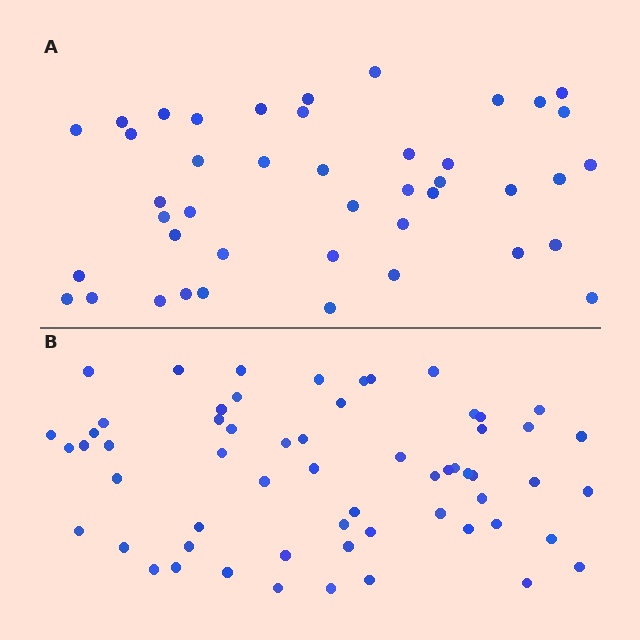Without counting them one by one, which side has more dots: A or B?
Region B (the bottom region) has more dots.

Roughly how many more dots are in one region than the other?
Region B has approximately 15 more dots than region A.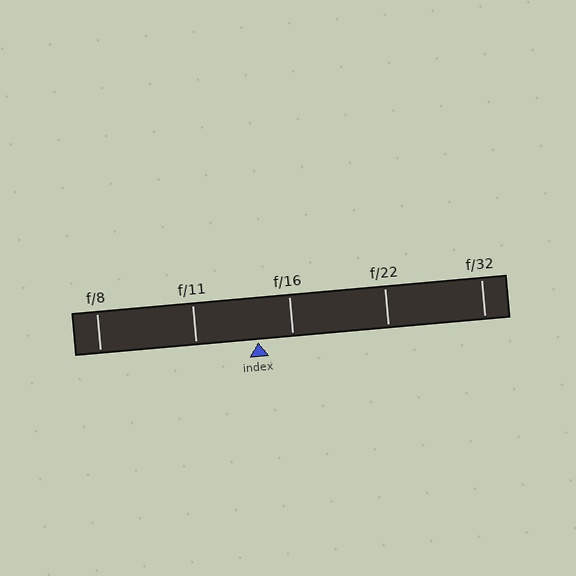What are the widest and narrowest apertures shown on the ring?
The widest aperture shown is f/8 and the narrowest is f/32.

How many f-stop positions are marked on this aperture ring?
There are 5 f-stop positions marked.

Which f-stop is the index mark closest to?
The index mark is closest to f/16.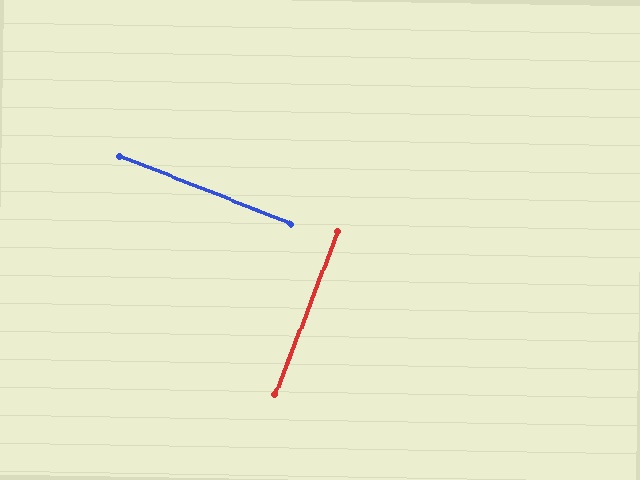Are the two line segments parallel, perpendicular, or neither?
Perpendicular — they meet at approximately 89°.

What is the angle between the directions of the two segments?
Approximately 89 degrees.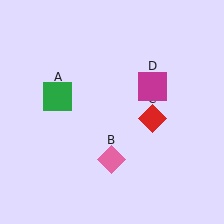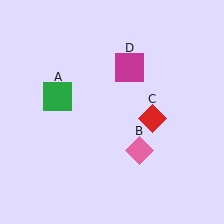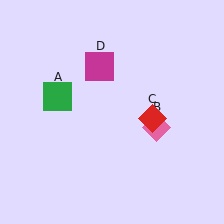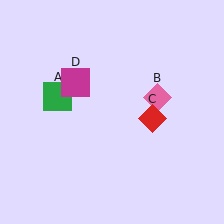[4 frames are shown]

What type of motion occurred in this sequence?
The pink diamond (object B), magenta square (object D) rotated counterclockwise around the center of the scene.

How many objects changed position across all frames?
2 objects changed position: pink diamond (object B), magenta square (object D).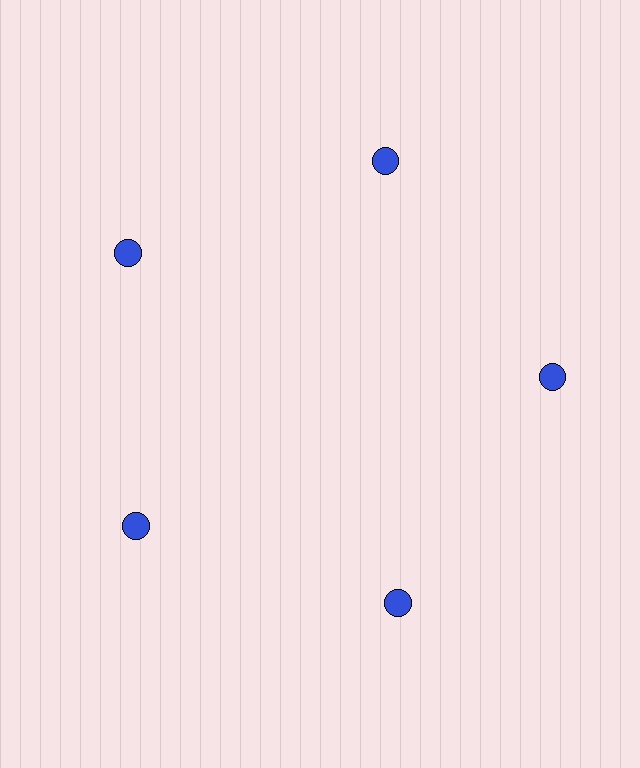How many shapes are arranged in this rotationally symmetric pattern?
There are 5 shapes, arranged in 5 groups of 1.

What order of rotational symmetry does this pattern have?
This pattern has 5-fold rotational symmetry.